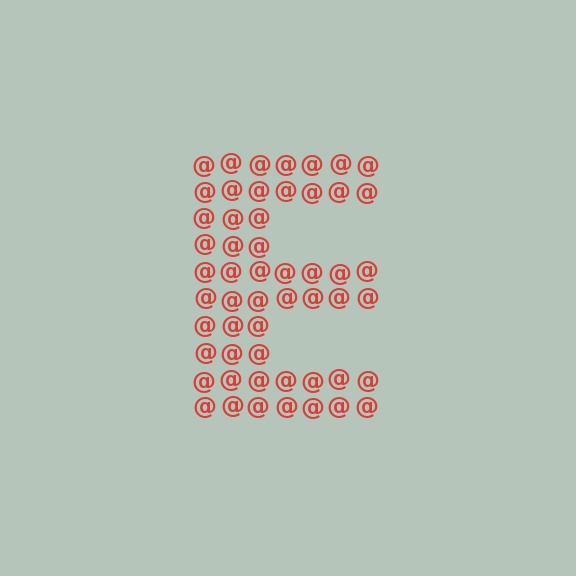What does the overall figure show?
The overall figure shows the letter E.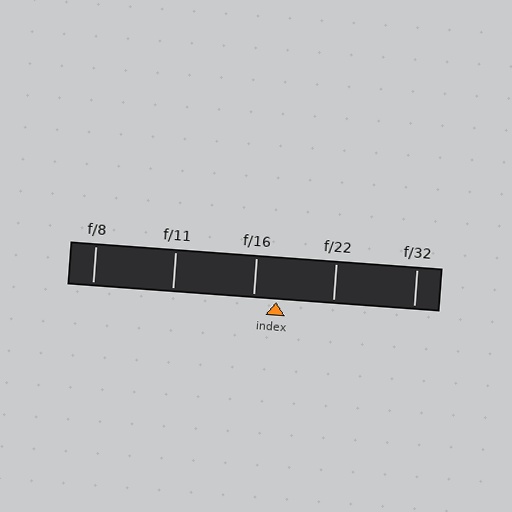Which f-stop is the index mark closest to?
The index mark is closest to f/16.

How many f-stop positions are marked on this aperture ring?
There are 5 f-stop positions marked.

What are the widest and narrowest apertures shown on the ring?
The widest aperture shown is f/8 and the narrowest is f/32.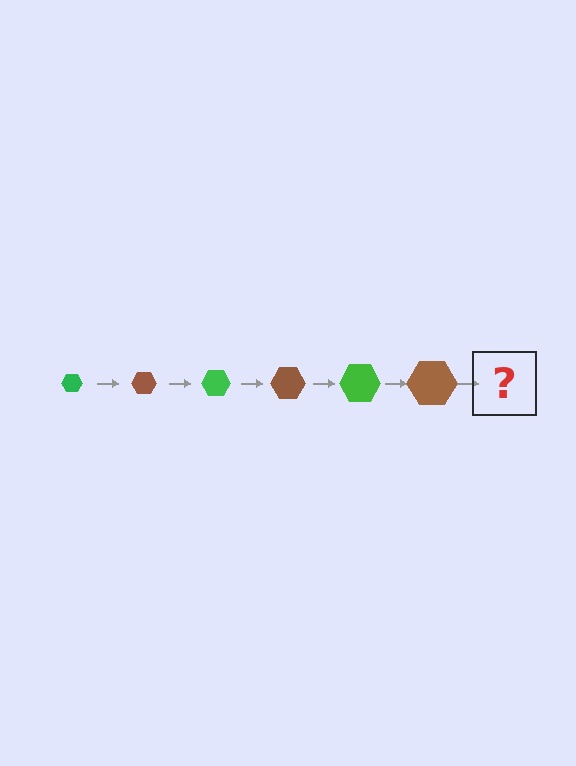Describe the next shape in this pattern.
It should be a green hexagon, larger than the previous one.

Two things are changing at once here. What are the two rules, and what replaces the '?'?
The two rules are that the hexagon grows larger each step and the color cycles through green and brown. The '?' should be a green hexagon, larger than the previous one.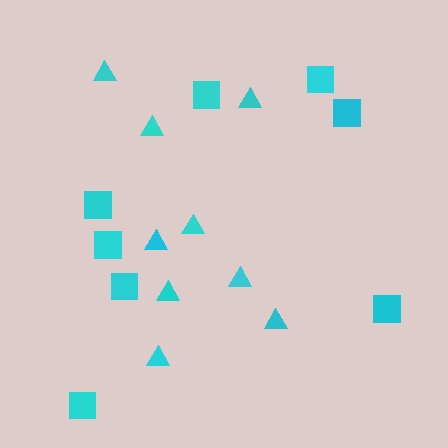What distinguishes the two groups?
There are 2 groups: one group of squares (8) and one group of triangles (9).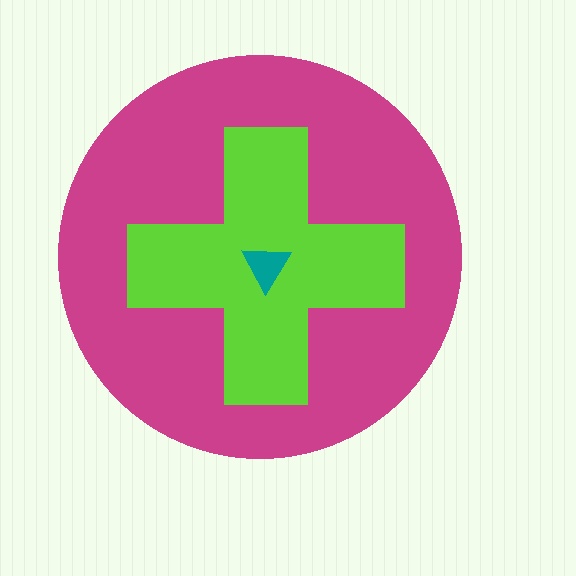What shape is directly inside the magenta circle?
The lime cross.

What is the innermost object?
The teal triangle.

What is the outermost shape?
The magenta circle.